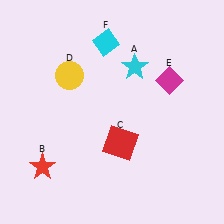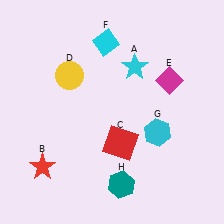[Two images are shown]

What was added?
A cyan hexagon (G), a teal hexagon (H) were added in Image 2.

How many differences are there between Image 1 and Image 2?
There are 2 differences between the two images.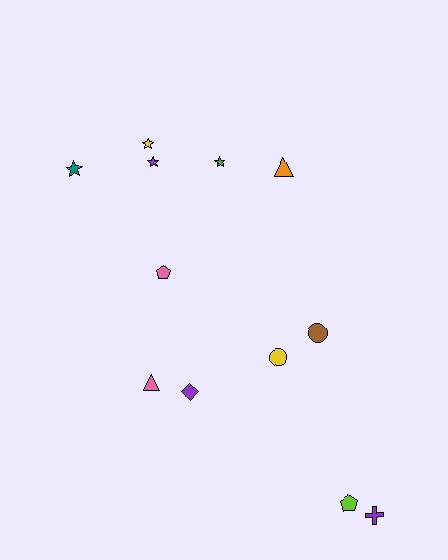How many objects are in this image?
There are 12 objects.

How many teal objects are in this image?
There is 1 teal object.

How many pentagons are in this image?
There are 2 pentagons.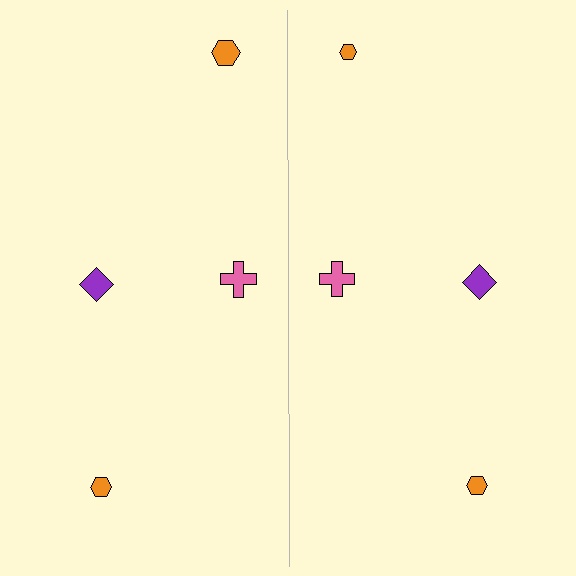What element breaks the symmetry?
The orange hexagon on the right side has a different size than its mirror counterpart.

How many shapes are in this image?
There are 8 shapes in this image.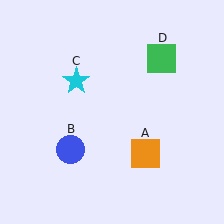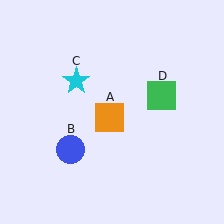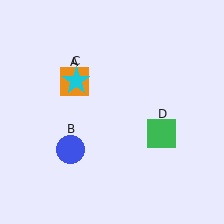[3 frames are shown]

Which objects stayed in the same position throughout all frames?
Blue circle (object B) and cyan star (object C) remained stationary.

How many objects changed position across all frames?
2 objects changed position: orange square (object A), green square (object D).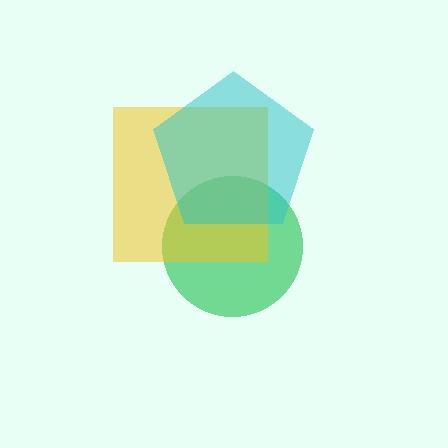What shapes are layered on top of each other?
The layered shapes are: a green circle, a yellow square, a cyan pentagon.